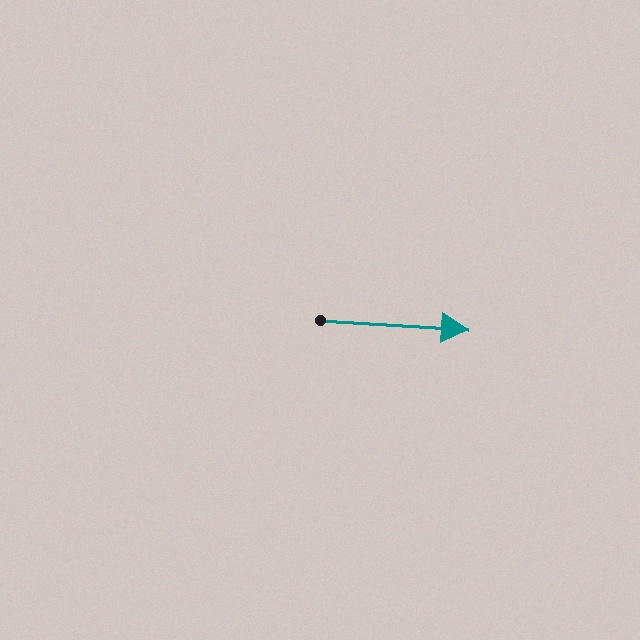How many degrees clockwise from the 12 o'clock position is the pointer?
Approximately 94 degrees.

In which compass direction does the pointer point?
East.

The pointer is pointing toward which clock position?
Roughly 3 o'clock.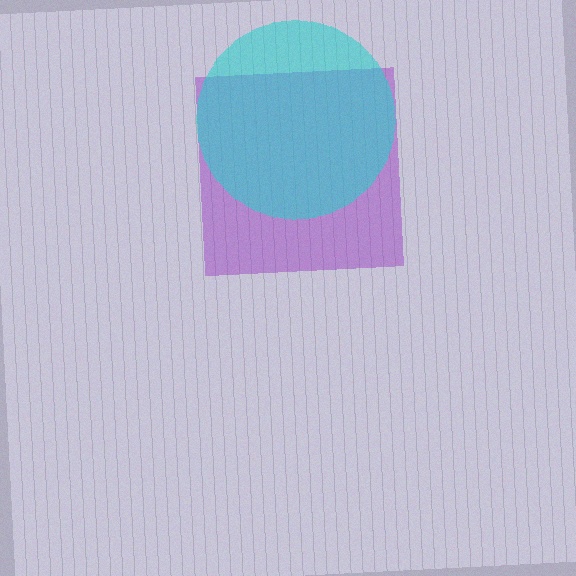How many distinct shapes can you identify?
There are 2 distinct shapes: a purple square, a cyan circle.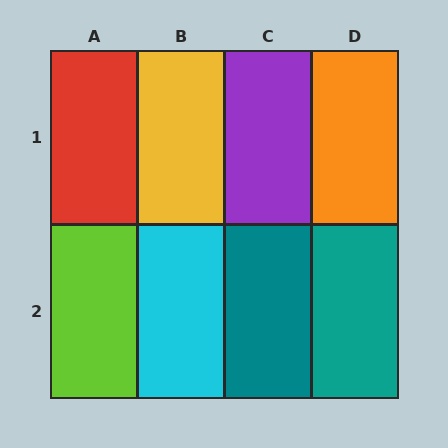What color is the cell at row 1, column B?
Yellow.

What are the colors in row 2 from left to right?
Lime, cyan, teal, teal.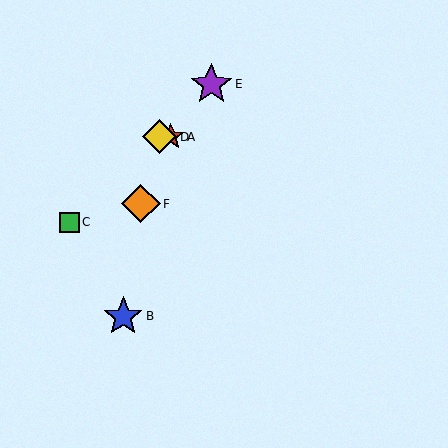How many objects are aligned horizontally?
2 objects (A, D) are aligned horizontally.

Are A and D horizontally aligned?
Yes, both are at y≈137.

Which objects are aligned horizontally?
Objects A, D are aligned horizontally.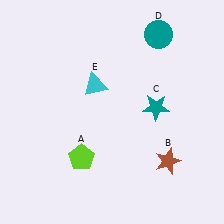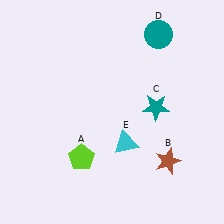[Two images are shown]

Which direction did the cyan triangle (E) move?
The cyan triangle (E) moved down.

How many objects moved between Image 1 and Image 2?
1 object moved between the two images.